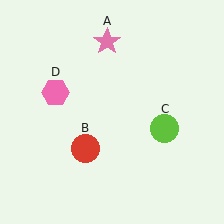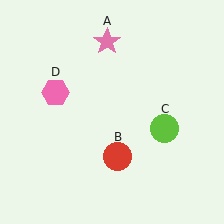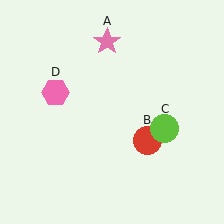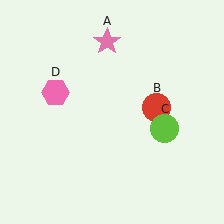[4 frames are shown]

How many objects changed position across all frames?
1 object changed position: red circle (object B).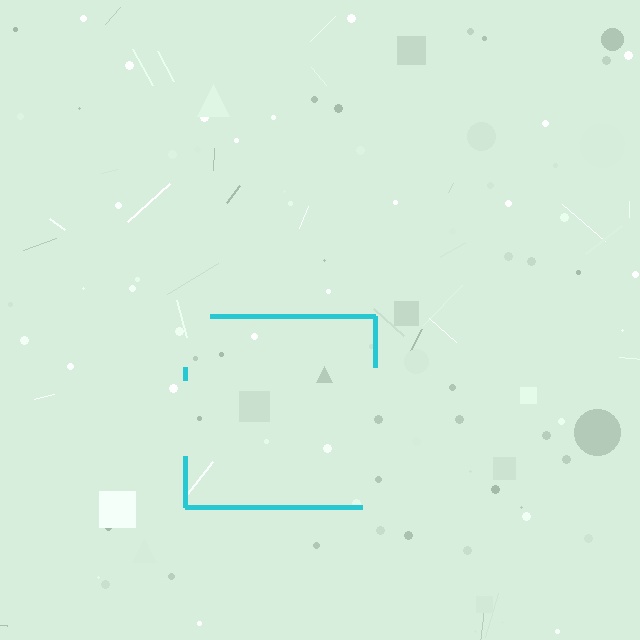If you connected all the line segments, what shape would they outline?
They would outline a square.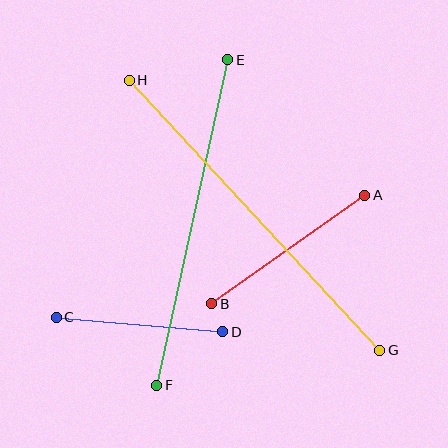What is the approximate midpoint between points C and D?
The midpoint is at approximately (140, 324) pixels.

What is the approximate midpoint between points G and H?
The midpoint is at approximately (254, 215) pixels.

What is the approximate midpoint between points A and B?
The midpoint is at approximately (288, 249) pixels.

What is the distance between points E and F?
The distance is approximately 333 pixels.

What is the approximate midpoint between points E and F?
The midpoint is at approximately (192, 223) pixels.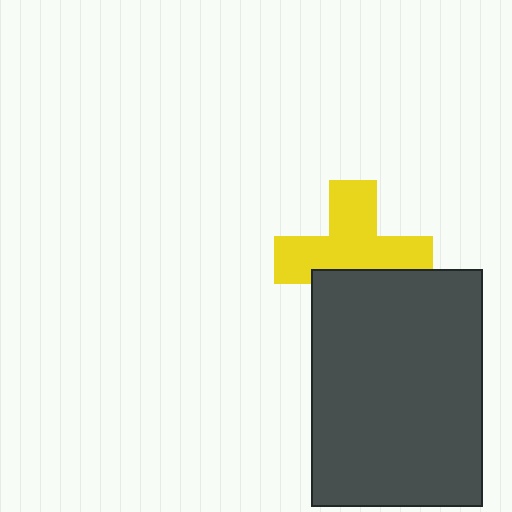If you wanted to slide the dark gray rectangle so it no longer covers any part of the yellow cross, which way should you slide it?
Slide it down — that is the most direct way to separate the two shapes.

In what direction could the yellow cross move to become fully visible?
The yellow cross could move up. That would shift it out from behind the dark gray rectangle entirely.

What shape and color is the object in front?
The object in front is a dark gray rectangle.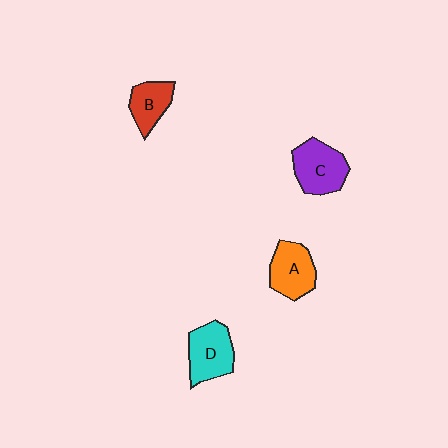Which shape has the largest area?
Shape C (purple).